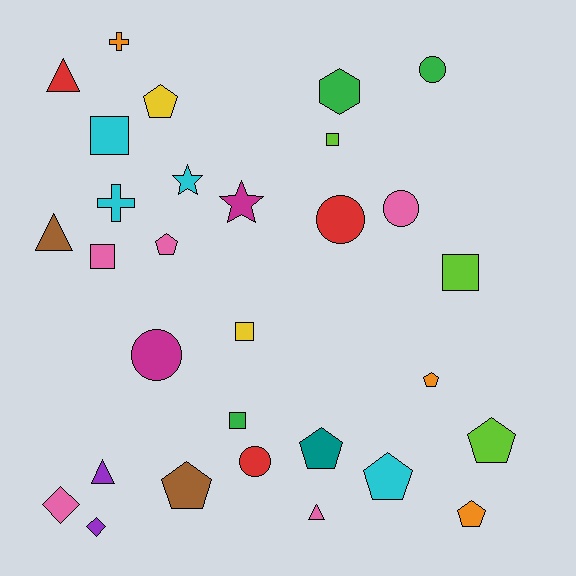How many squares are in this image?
There are 6 squares.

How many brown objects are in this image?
There are 2 brown objects.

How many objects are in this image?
There are 30 objects.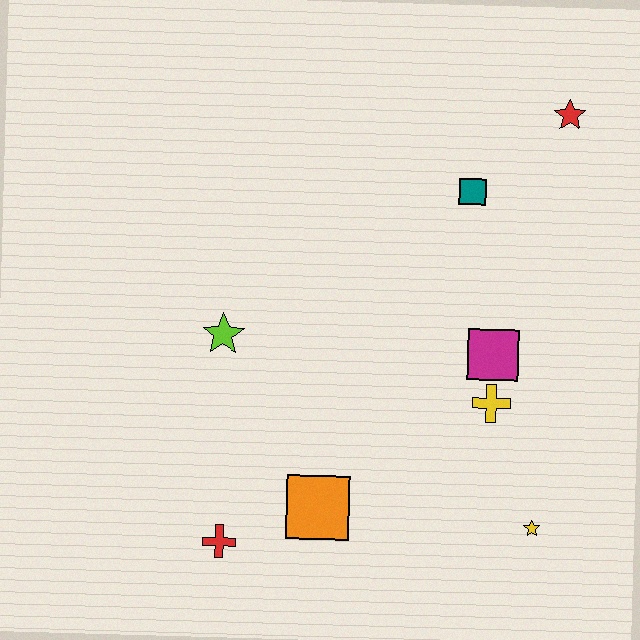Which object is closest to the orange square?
The red cross is closest to the orange square.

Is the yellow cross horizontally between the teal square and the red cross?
No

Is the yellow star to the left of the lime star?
No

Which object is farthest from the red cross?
The red star is farthest from the red cross.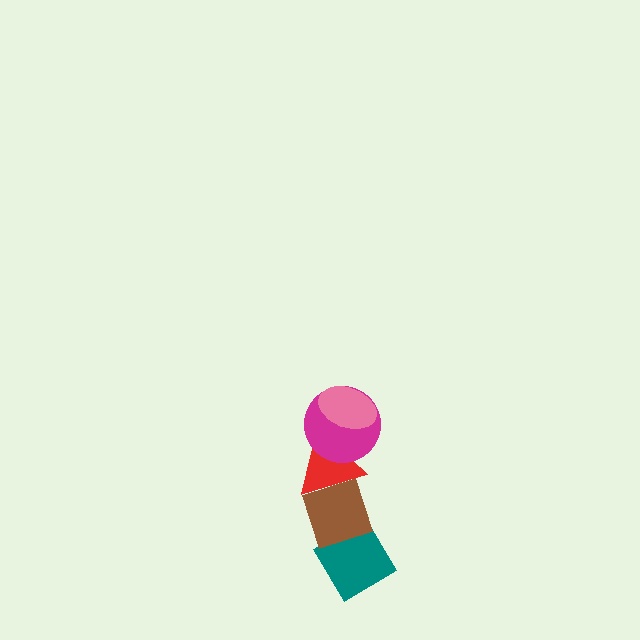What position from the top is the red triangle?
The red triangle is 3rd from the top.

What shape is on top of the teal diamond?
The brown diamond is on top of the teal diamond.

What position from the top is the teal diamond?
The teal diamond is 5th from the top.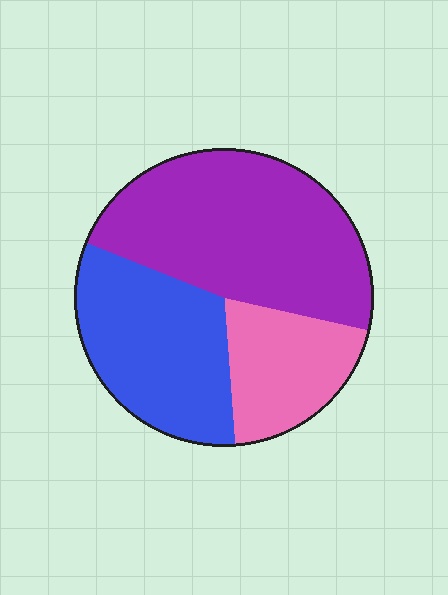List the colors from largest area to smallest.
From largest to smallest: purple, blue, pink.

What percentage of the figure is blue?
Blue covers 32% of the figure.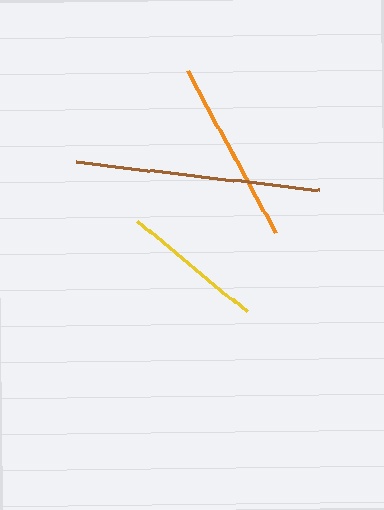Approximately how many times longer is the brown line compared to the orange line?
The brown line is approximately 1.3 times the length of the orange line.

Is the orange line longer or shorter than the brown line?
The brown line is longer than the orange line.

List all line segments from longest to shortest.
From longest to shortest: brown, orange, yellow.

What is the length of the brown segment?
The brown segment is approximately 246 pixels long.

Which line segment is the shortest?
The yellow line is the shortest at approximately 142 pixels.